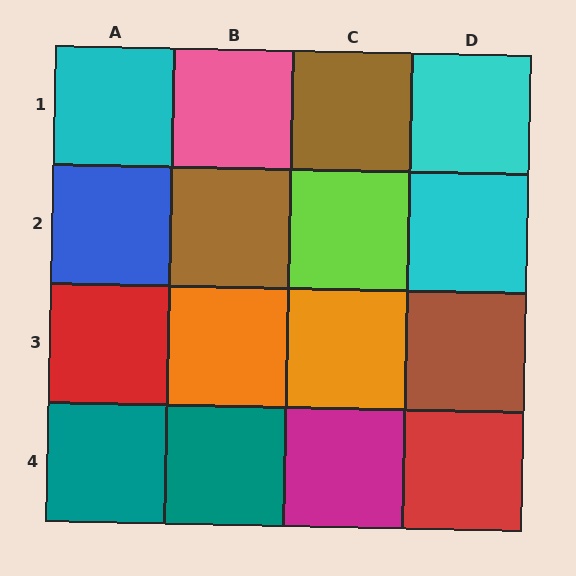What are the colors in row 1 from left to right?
Cyan, pink, brown, cyan.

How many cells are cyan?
3 cells are cyan.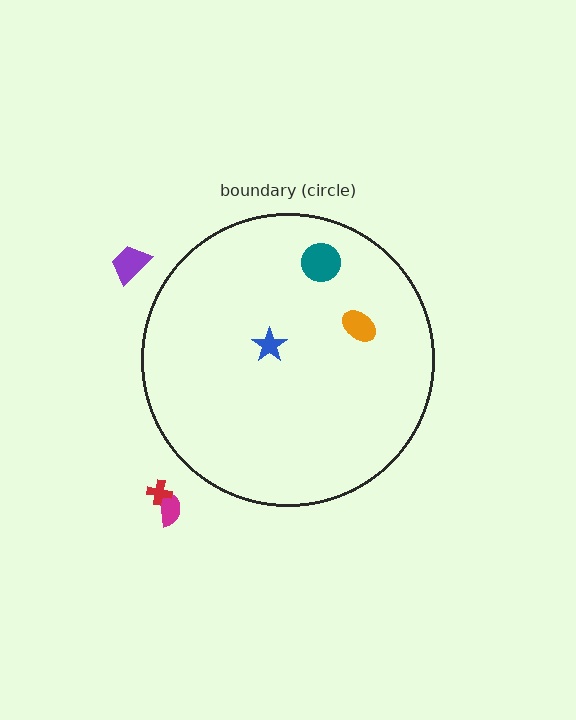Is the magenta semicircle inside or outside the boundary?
Outside.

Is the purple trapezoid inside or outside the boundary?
Outside.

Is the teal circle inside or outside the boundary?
Inside.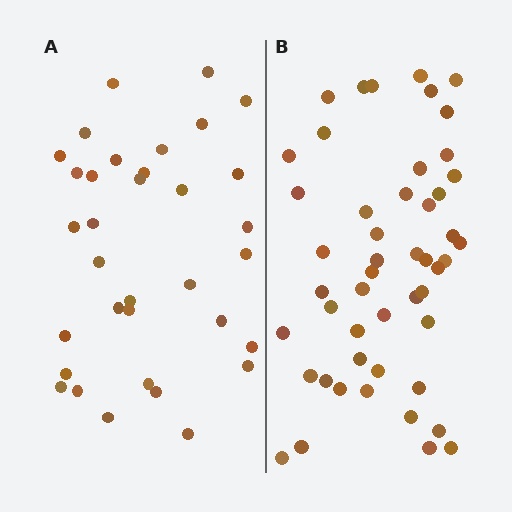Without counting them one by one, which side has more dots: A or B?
Region B (the right region) has more dots.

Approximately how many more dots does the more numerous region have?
Region B has approximately 15 more dots than region A.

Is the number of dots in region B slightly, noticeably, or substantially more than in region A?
Region B has noticeably more, but not dramatically so. The ratio is roughly 1.4 to 1.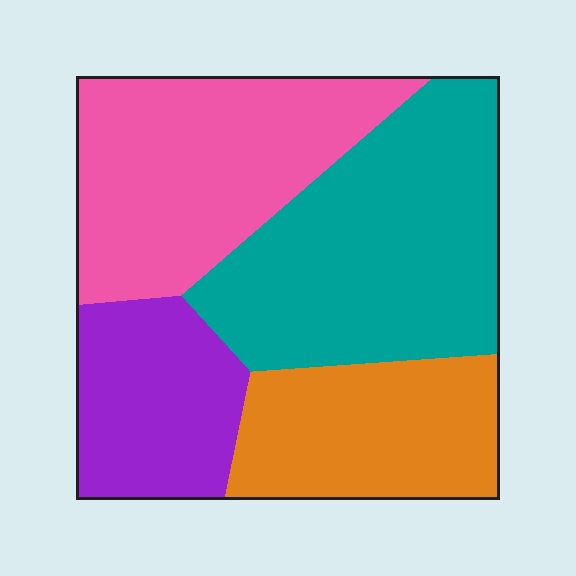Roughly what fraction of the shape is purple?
Purple covers 17% of the shape.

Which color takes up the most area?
Teal, at roughly 35%.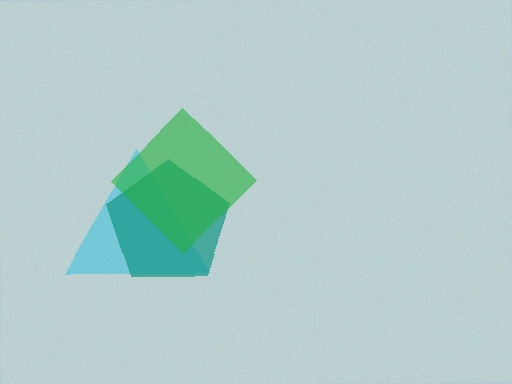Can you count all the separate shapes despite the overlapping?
Yes, there are 3 separate shapes.